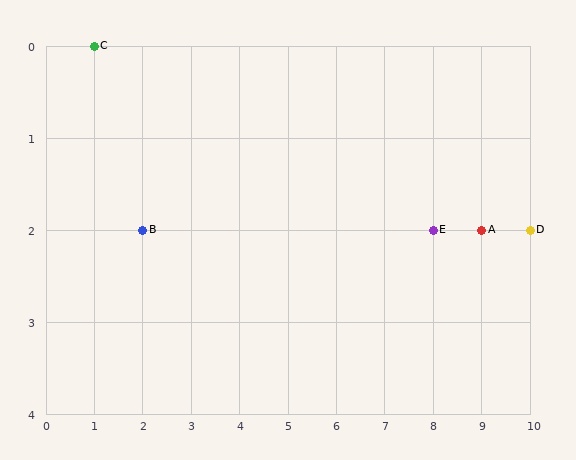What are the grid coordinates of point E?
Point E is at grid coordinates (8, 2).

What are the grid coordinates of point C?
Point C is at grid coordinates (1, 0).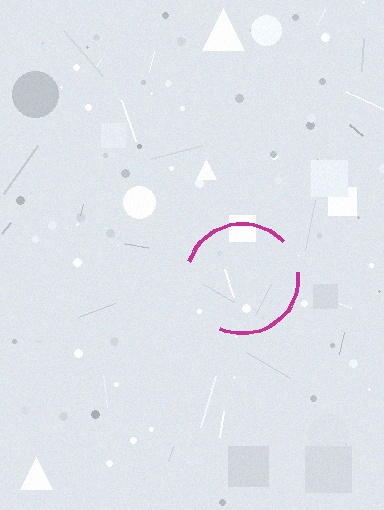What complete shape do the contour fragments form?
The contour fragments form a circle.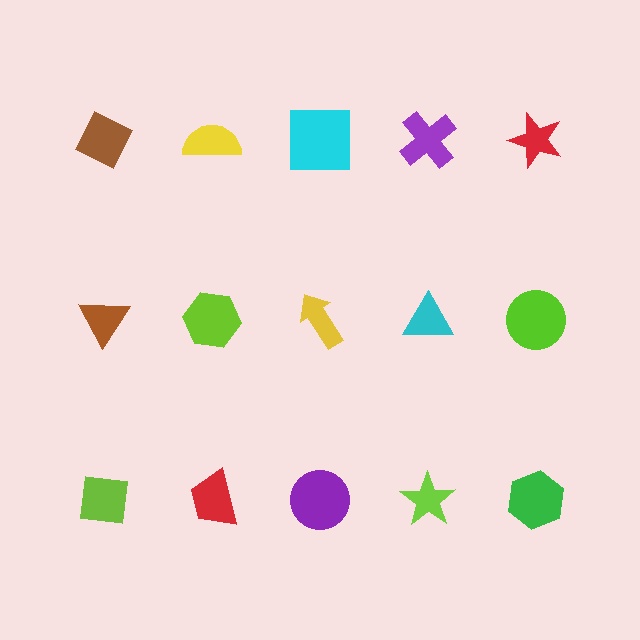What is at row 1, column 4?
A purple cross.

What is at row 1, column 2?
A yellow semicircle.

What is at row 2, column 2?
A lime hexagon.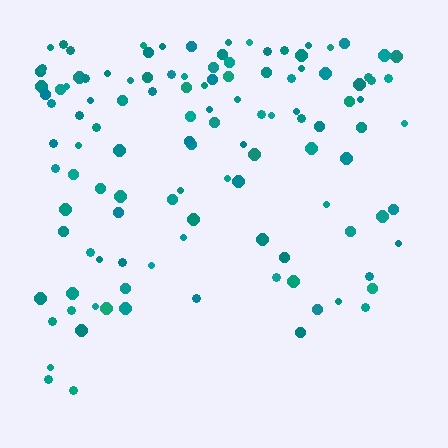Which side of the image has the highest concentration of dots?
The top.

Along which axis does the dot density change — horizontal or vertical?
Vertical.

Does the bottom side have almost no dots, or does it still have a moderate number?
Still a moderate number, just noticeably fewer than the top.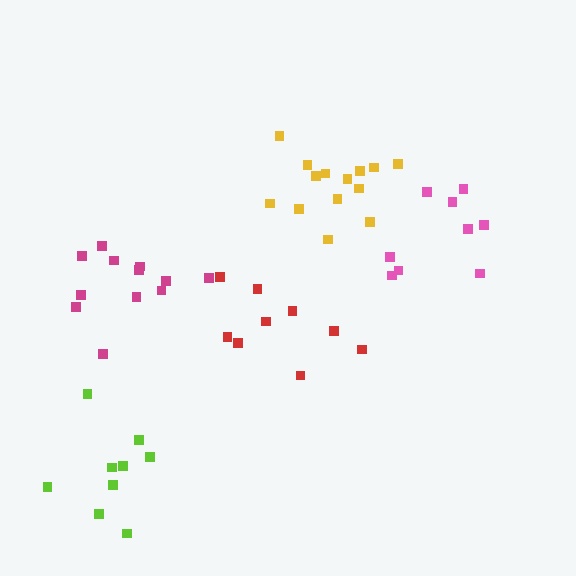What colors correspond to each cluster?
The clusters are colored: yellow, red, pink, magenta, lime.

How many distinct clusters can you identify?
There are 5 distinct clusters.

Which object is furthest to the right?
The pink cluster is rightmost.